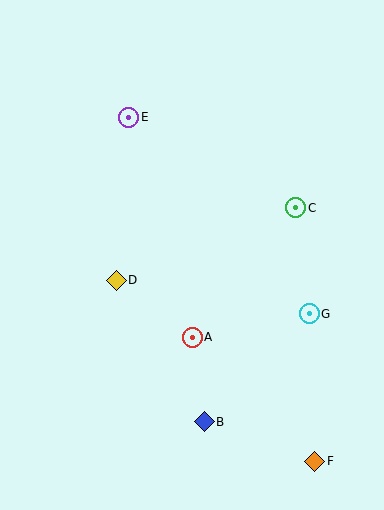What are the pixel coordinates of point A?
Point A is at (192, 337).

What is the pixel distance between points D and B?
The distance between D and B is 167 pixels.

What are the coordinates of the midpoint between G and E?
The midpoint between G and E is at (219, 216).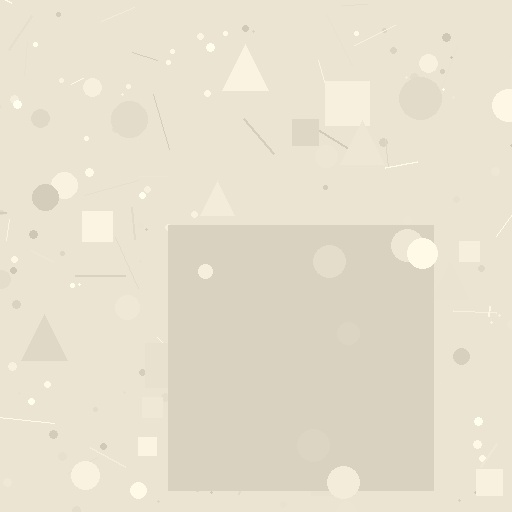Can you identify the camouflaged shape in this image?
The camouflaged shape is a square.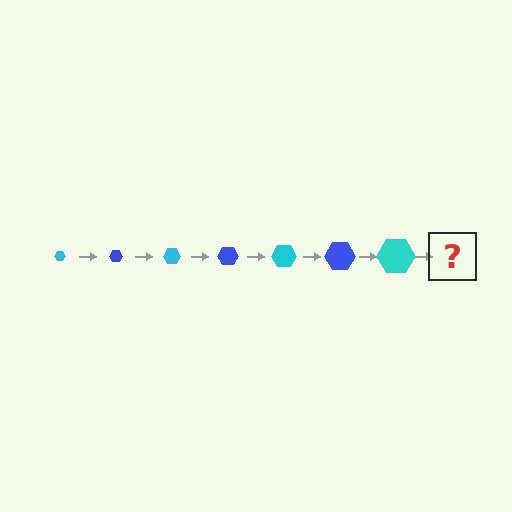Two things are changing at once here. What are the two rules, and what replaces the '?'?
The two rules are that the hexagon grows larger each step and the color cycles through cyan and blue. The '?' should be a blue hexagon, larger than the previous one.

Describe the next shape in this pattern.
It should be a blue hexagon, larger than the previous one.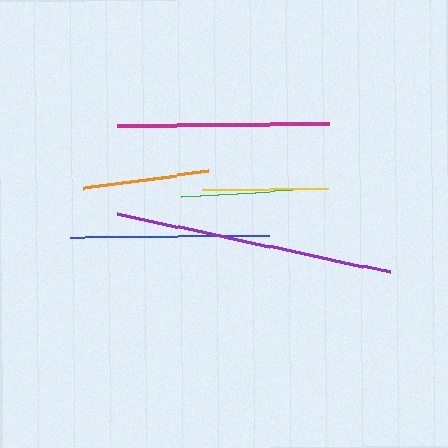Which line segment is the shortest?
The yellow line is the shortest at approximately 126 pixels.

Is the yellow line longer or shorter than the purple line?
The purple line is longer than the yellow line.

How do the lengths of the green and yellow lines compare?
The green and yellow lines are approximately the same length.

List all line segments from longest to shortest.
From longest to shortest: purple, magenta, blue, green, orange, yellow.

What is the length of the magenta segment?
The magenta segment is approximately 212 pixels long.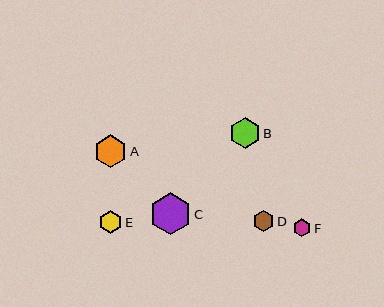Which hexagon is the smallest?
Hexagon F is the smallest with a size of approximately 18 pixels.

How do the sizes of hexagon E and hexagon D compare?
Hexagon E and hexagon D are approximately the same size.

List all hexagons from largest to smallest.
From largest to smallest: C, A, B, E, D, F.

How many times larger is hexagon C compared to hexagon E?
Hexagon C is approximately 1.9 times the size of hexagon E.